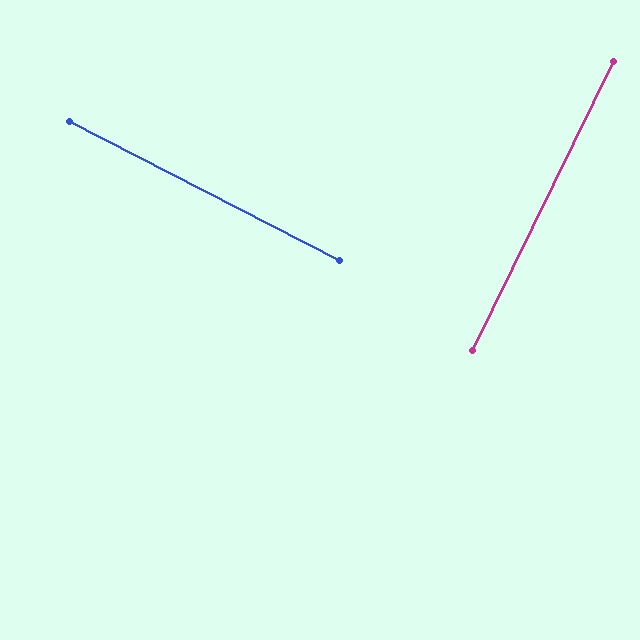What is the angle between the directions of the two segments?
Approximately 89 degrees.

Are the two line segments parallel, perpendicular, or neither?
Perpendicular — they meet at approximately 89°.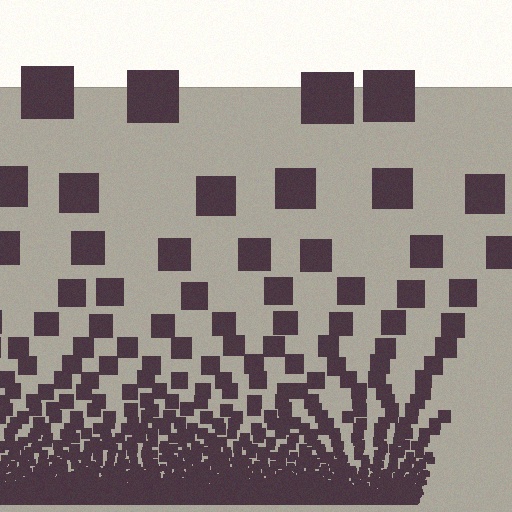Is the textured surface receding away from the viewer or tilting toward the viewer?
The surface appears to tilt toward the viewer. Texture elements get larger and sparser toward the top.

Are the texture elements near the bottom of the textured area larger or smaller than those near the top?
Smaller. The gradient is inverted — elements near the bottom are smaller and denser.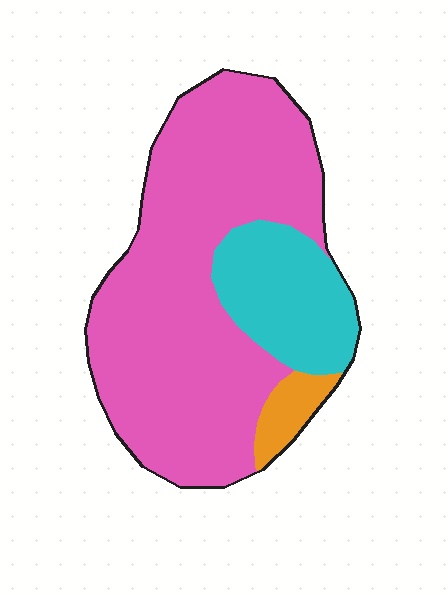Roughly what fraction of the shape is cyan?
Cyan covers around 20% of the shape.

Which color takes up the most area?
Pink, at roughly 75%.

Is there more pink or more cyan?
Pink.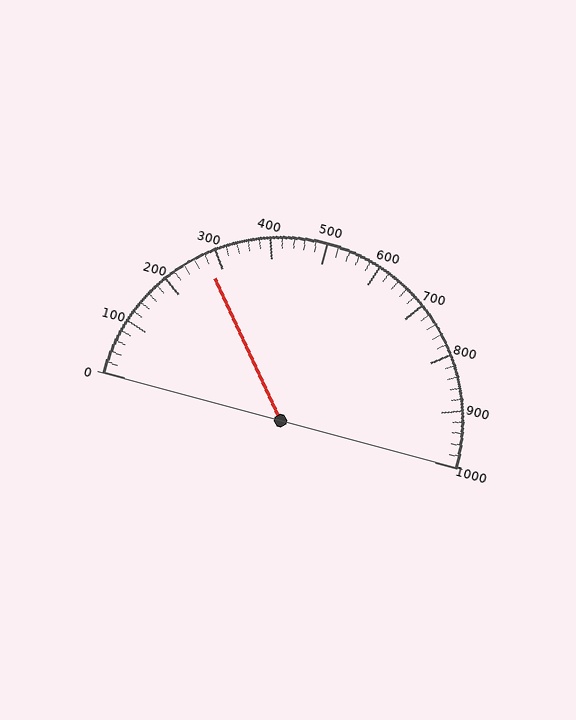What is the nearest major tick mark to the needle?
The nearest major tick mark is 300.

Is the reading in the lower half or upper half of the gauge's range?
The reading is in the lower half of the range (0 to 1000).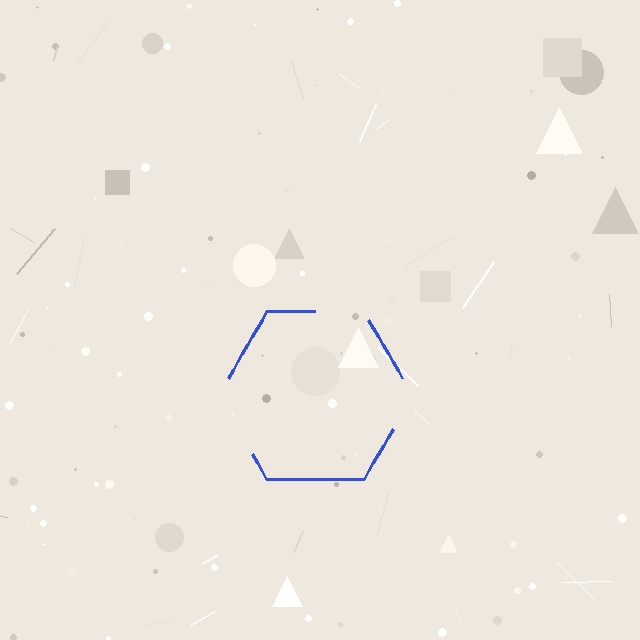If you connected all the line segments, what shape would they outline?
They would outline a hexagon.